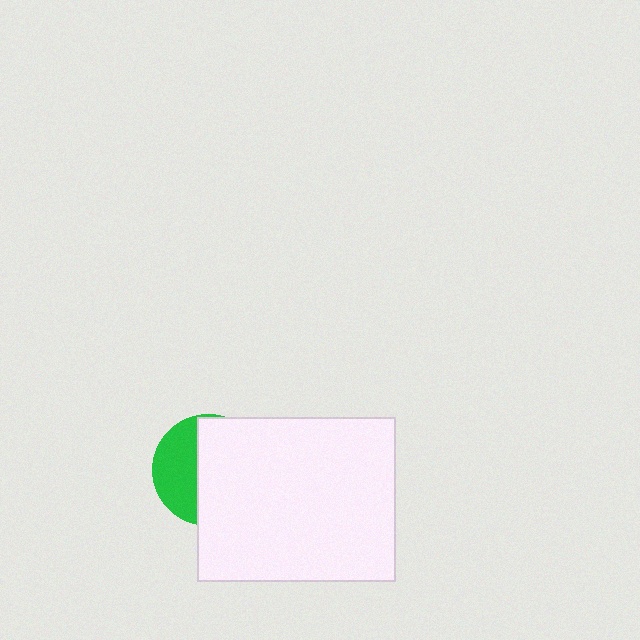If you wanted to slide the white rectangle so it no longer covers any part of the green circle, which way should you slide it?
Slide it right — that is the most direct way to separate the two shapes.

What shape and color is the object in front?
The object in front is a white rectangle.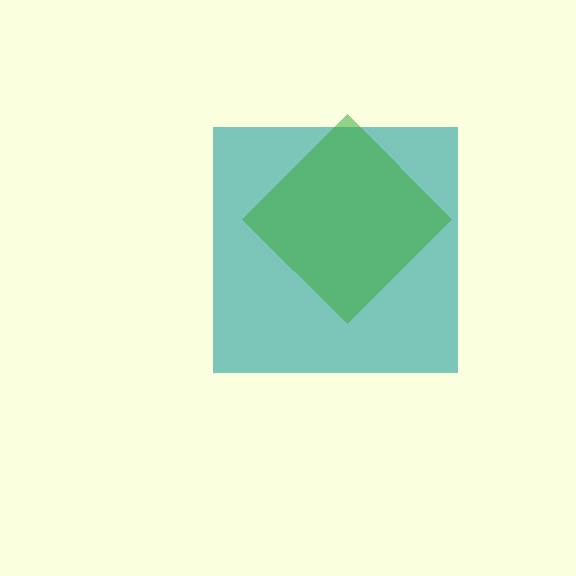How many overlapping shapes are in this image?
There are 2 overlapping shapes in the image.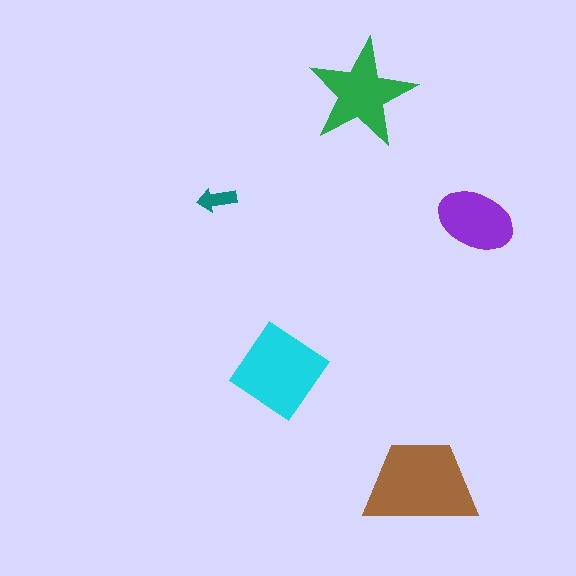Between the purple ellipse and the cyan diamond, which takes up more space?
The cyan diamond.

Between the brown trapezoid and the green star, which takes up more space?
The brown trapezoid.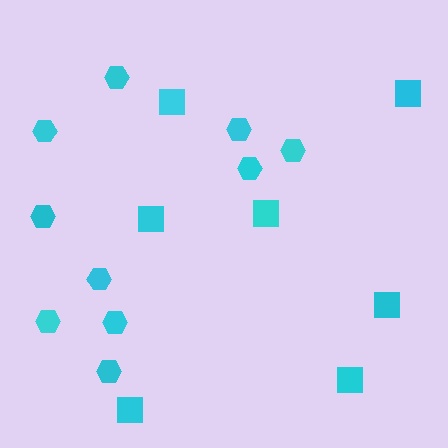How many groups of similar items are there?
There are 2 groups: one group of squares (7) and one group of hexagons (10).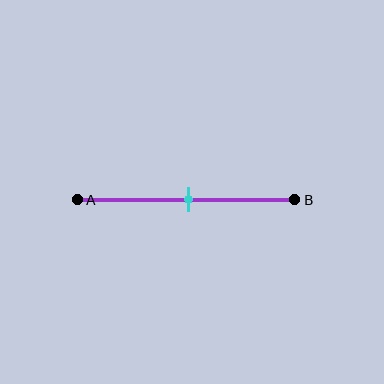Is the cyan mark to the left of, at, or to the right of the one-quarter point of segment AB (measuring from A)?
The cyan mark is to the right of the one-quarter point of segment AB.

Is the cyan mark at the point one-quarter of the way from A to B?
No, the mark is at about 50% from A, not at the 25% one-quarter point.